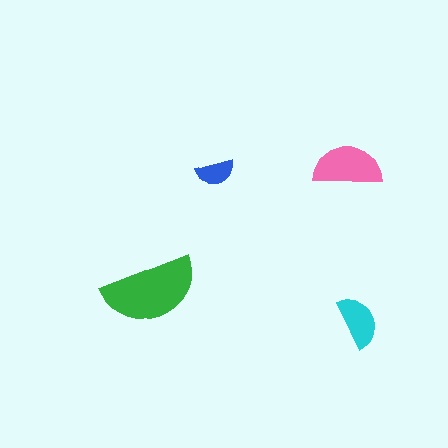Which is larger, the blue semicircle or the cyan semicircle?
The cyan one.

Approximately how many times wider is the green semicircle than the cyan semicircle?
About 2 times wider.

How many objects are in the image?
There are 4 objects in the image.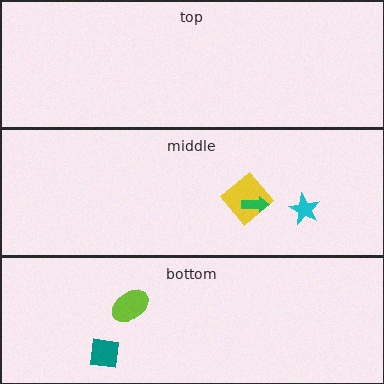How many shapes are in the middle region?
3.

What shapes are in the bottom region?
The teal square, the lime ellipse.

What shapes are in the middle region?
The yellow diamond, the green arrow, the cyan star.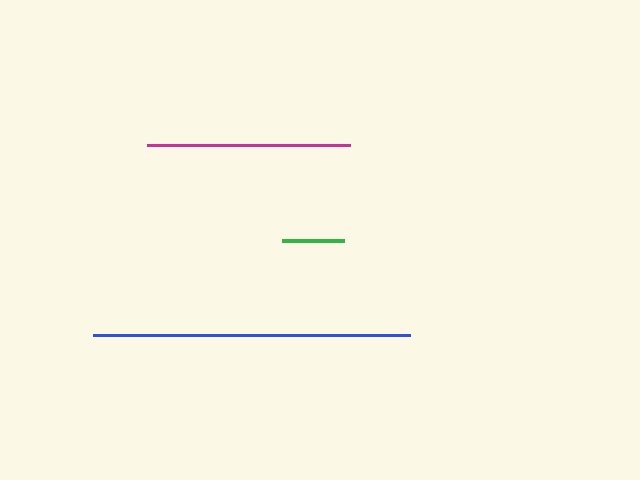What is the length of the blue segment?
The blue segment is approximately 317 pixels long.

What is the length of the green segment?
The green segment is approximately 61 pixels long.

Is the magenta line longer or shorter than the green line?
The magenta line is longer than the green line.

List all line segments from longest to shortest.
From longest to shortest: blue, magenta, green.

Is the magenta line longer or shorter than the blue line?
The blue line is longer than the magenta line.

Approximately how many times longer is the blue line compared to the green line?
The blue line is approximately 5.2 times the length of the green line.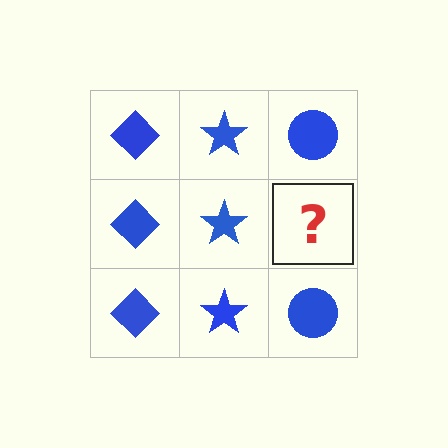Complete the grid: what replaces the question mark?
The question mark should be replaced with a blue circle.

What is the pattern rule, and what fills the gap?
The rule is that each column has a consistent shape. The gap should be filled with a blue circle.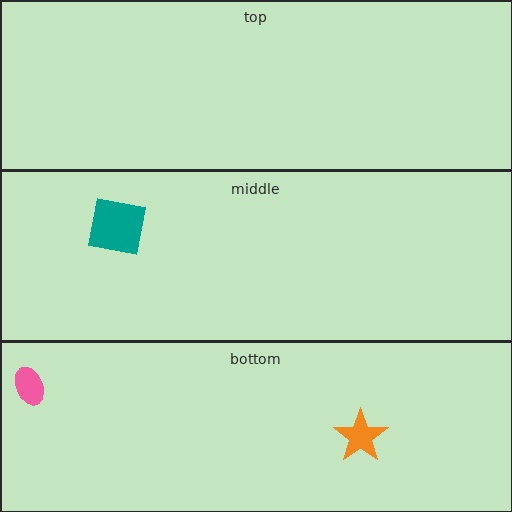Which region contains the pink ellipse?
The bottom region.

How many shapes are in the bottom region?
2.